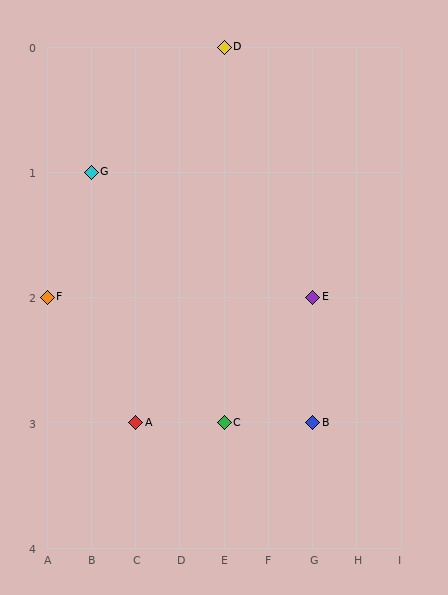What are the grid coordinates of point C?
Point C is at grid coordinates (E, 3).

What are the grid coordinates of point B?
Point B is at grid coordinates (G, 3).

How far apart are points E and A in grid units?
Points E and A are 4 columns and 1 row apart (about 4.1 grid units diagonally).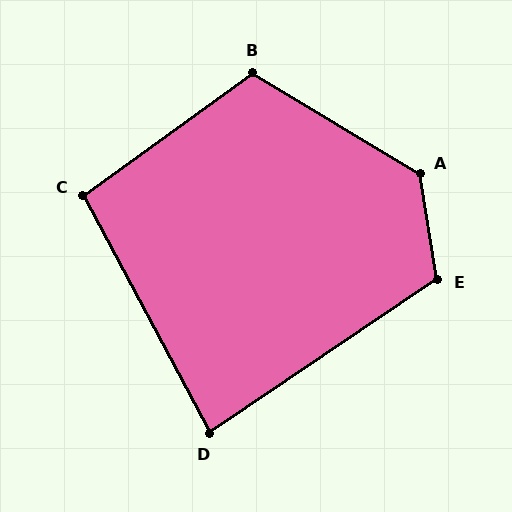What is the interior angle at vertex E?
Approximately 114 degrees (obtuse).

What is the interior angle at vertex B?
Approximately 113 degrees (obtuse).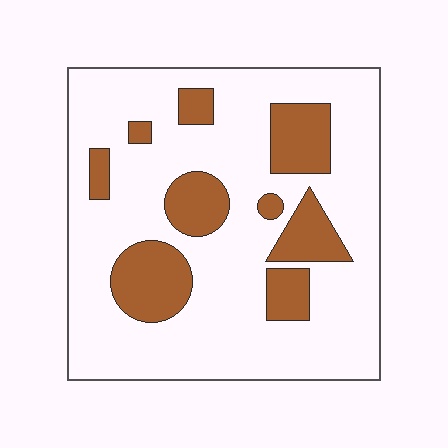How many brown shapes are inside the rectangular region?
9.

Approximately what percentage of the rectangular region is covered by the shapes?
Approximately 25%.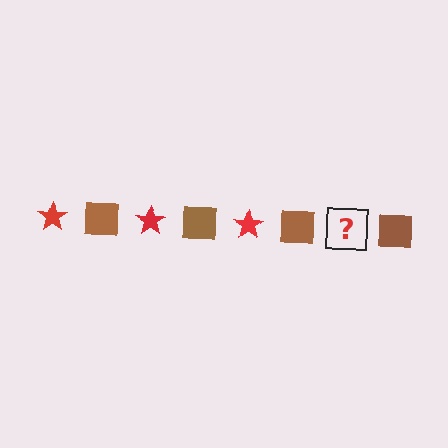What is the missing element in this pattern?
The missing element is a red star.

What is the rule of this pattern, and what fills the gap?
The rule is that the pattern alternates between red star and brown square. The gap should be filled with a red star.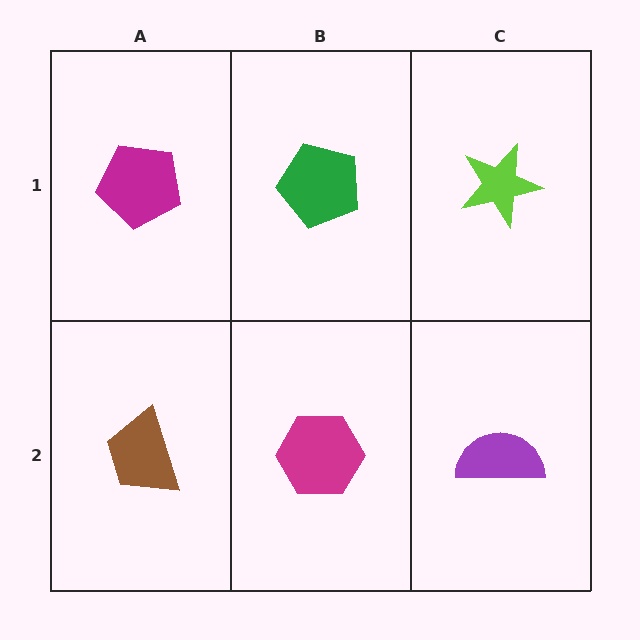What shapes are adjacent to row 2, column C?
A lime star (row 1, column C), a magenta hexagon (row 2, column B).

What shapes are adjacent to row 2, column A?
A magenta pentagon (row 1, column A), a magenta hexagon (row 2, column B).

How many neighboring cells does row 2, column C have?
2.